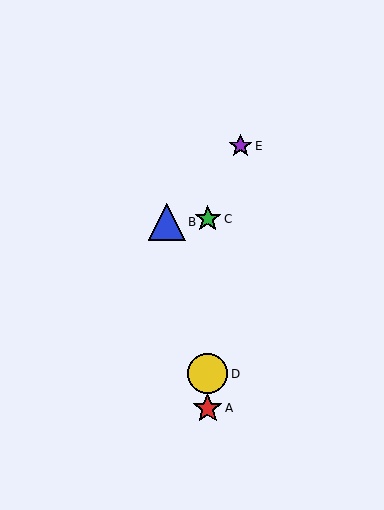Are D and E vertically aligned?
No, D is at x≈208 and E is at x≈240.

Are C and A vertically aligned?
Yes, both are at x≈208.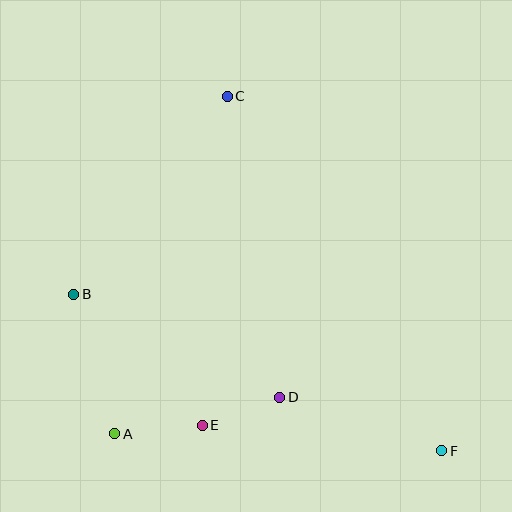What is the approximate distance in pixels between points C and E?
The distance between C and E is approximately 330 pixels.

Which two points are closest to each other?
Points D and E are closest to each other.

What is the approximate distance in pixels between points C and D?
The distance between C and D is approximately 305 pixels.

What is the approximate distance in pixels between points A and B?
The distance between A and B is approximately 146 pixels.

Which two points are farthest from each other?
Points C and F are farthest from each other.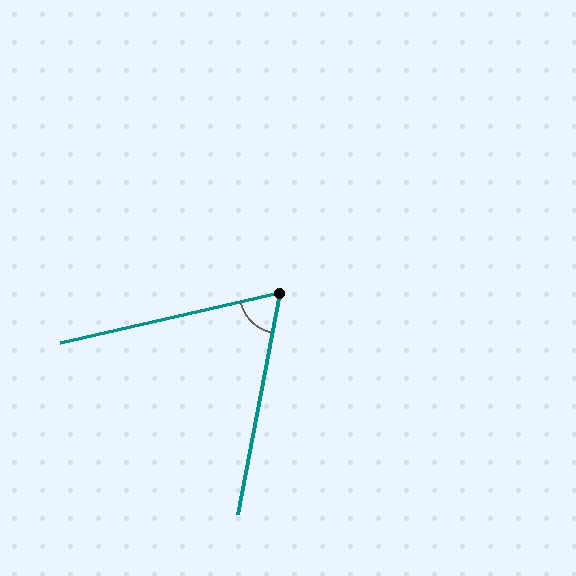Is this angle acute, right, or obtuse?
It is acute.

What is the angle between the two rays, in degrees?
Approximately 66 degrees.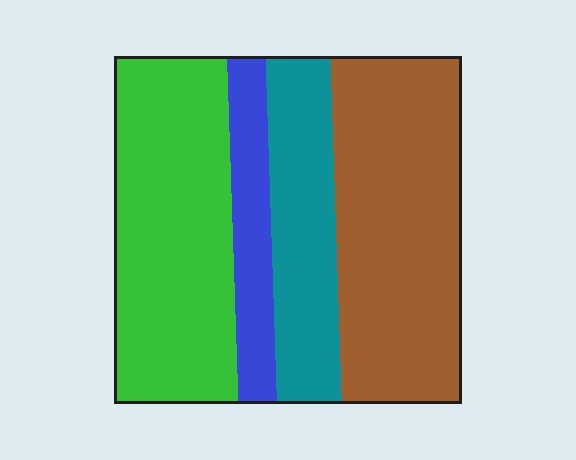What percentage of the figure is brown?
Brown covers about 35% of the figure.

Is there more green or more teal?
Green.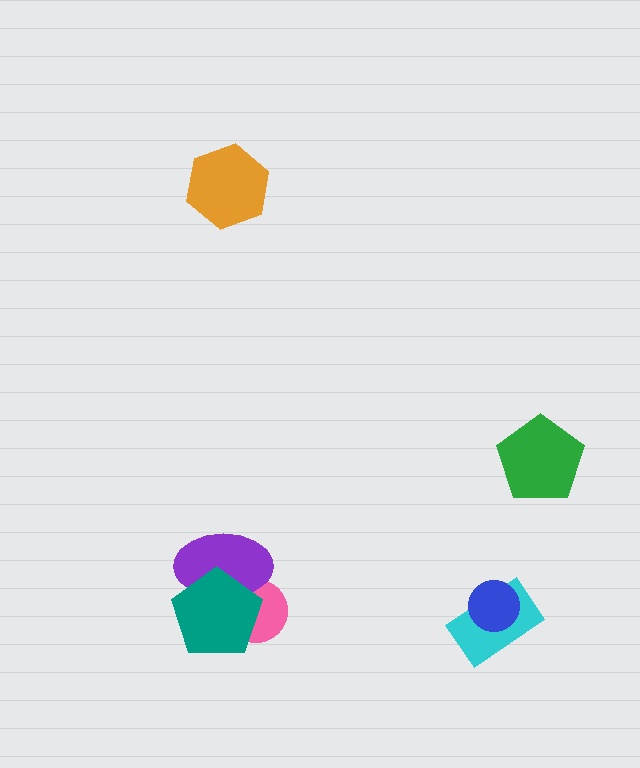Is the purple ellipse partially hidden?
Yes, it is partially covered by another shape.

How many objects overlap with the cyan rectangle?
1 object overlaps with the cyan rectangle.